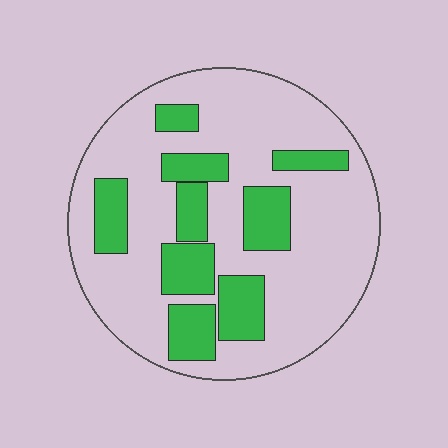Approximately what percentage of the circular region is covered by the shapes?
Approximately 25%.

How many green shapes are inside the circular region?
9.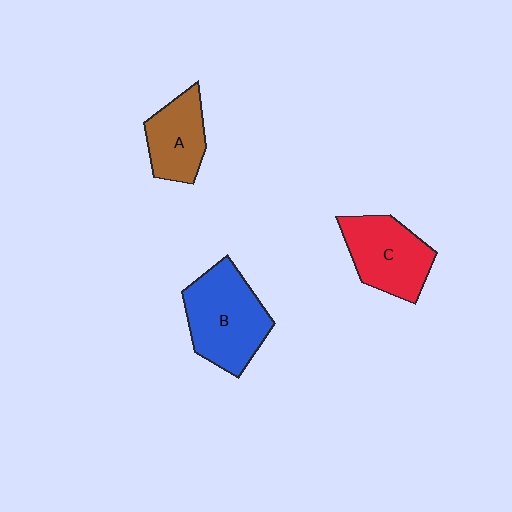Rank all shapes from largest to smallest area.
From largest to smallest: B (blue), C (red), A (brown).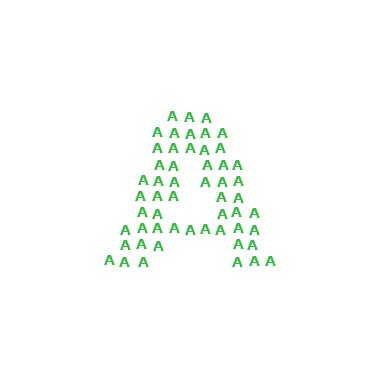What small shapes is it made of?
It is made of small letter A's.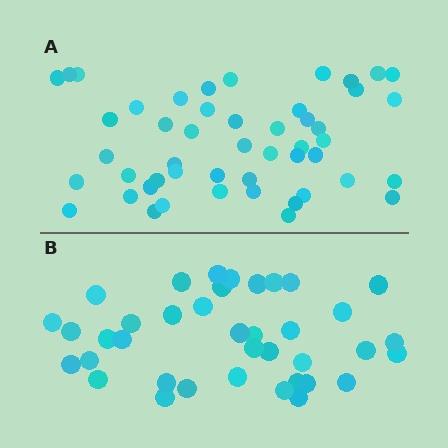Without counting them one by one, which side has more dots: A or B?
Region A (the top region) has more dots.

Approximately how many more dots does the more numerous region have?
Region A has roughly 12 or so more dots than region B.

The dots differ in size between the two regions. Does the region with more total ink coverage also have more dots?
No. Region B has more total ink coverage because its dots are larger, but region A actually contains more individual dots. Total area can be misleading — the number of items is what matters here.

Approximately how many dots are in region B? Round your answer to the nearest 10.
About 40 dots. (The exact count is 38, which rounds to 40.)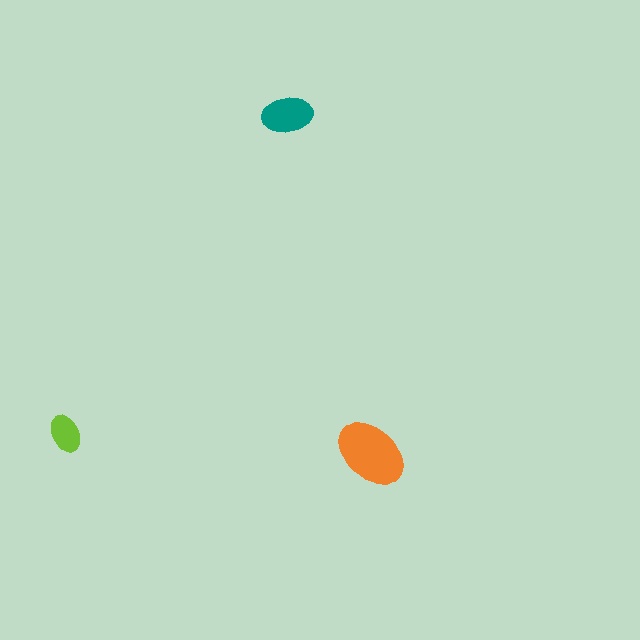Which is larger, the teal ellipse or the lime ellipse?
The teal one.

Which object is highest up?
The teal ellipse is topmost.